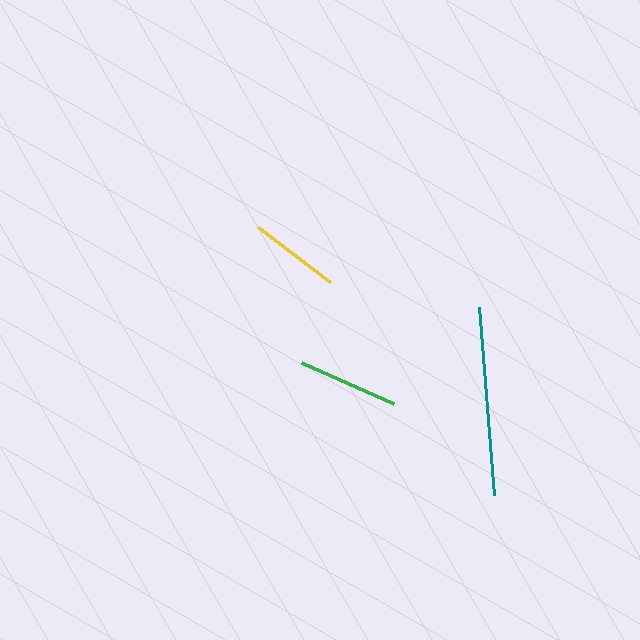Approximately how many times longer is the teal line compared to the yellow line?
The teal line is approximately 2.1 times the length of the yellow line.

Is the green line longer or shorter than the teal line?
The teal line is longer than the green line.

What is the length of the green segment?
The green segment is approximately 101 pixels long.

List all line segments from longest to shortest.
From longest to shortest: teal, green, yellow.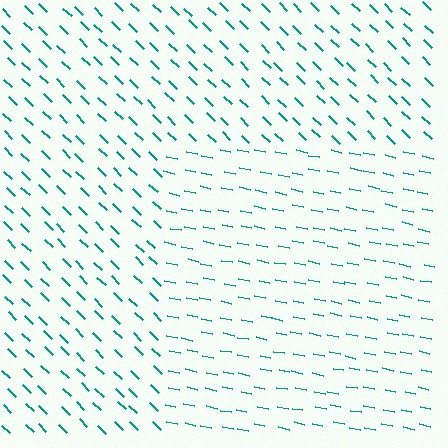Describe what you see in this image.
The image is filled with small teal line segments. A rectangle region in the image has lines oriented differently from the surrounding lines, creating a visible texture boundary.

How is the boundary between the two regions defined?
The boundary is defined purely by a change in line orientation (approximately 33 degrees difference). All lines are the same color and thickness.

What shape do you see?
I see a rectangle.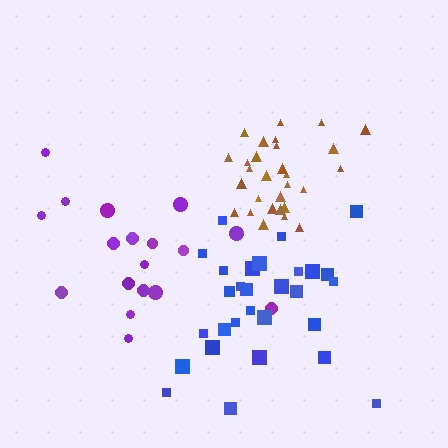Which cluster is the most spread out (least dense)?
Purple.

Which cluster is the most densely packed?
Brown.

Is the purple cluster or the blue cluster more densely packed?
Blue.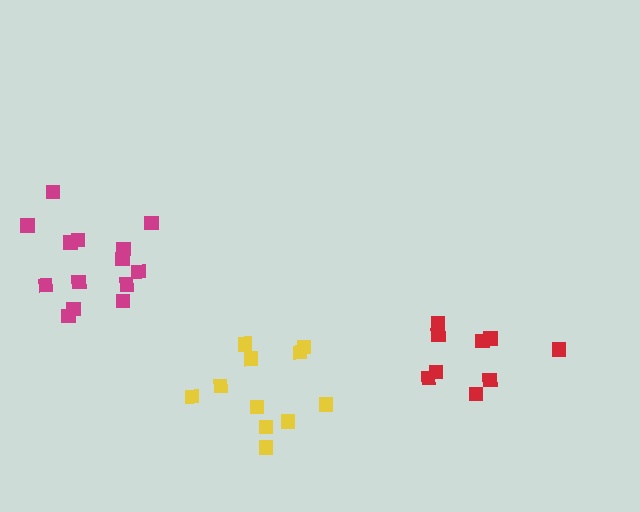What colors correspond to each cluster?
The clusters are colored: magenta, red, yellow.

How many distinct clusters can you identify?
There are 3 distinct clusters.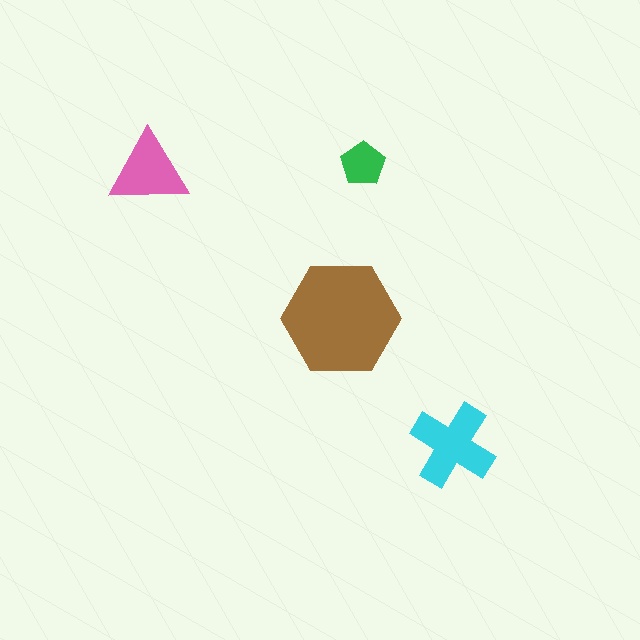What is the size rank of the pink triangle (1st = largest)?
3rd.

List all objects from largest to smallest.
The brown hexagon, the cyan cross, the pink triangle, the green pentagon.